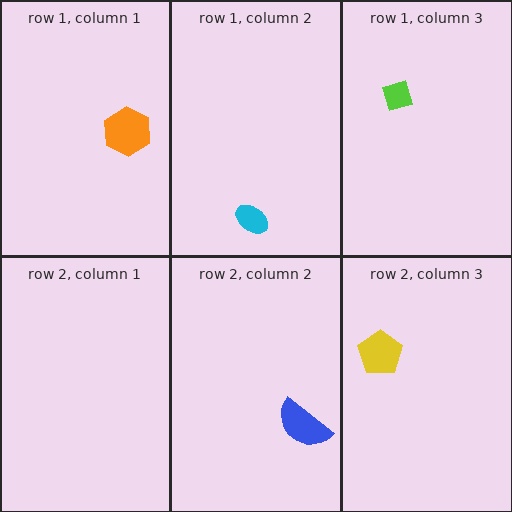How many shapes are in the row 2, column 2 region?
1.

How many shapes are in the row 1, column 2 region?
1.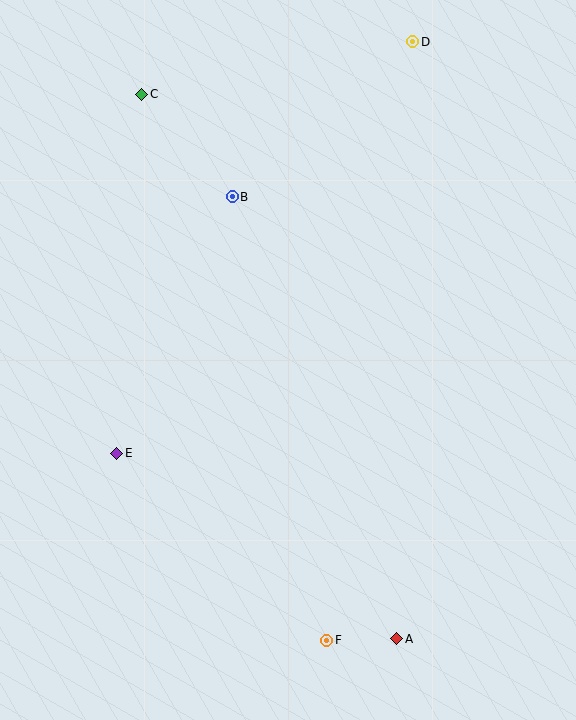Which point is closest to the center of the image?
Point B at (232, 197) is closest to the center.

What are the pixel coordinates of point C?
Point C is at (142, 94).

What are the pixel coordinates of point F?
Point F is at (327, 640).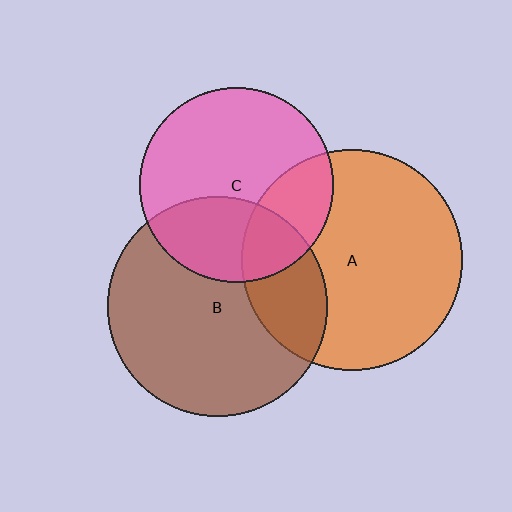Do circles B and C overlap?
Yes.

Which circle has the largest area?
Circle A (orange).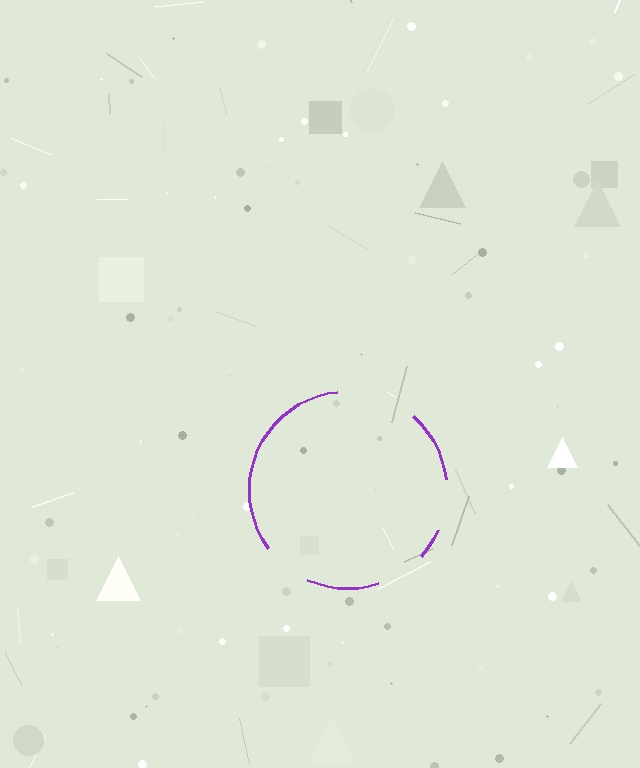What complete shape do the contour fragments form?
The contour fragments form a circle.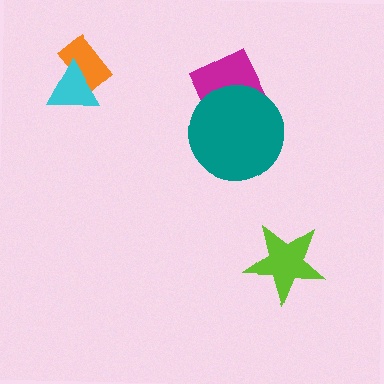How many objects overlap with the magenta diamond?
1 object overlaps with the magenta diamond.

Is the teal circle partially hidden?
No, no other shape covers it.